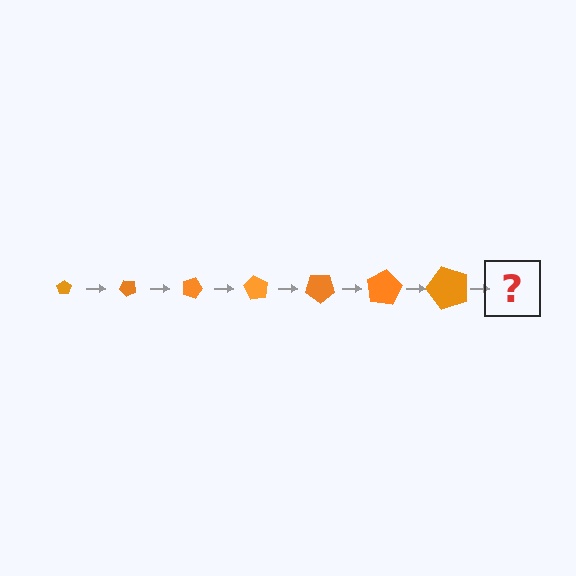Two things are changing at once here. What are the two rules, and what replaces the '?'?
The two rules are that the pentagon grows larger each step and it rotates 45 degrees each step. The '?' should be a pentagon, larger than the previous one and rotated 315 degrees from the start.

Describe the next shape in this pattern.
It should be a pentagon, larger than the previous one and rotated 315 degrees from the start.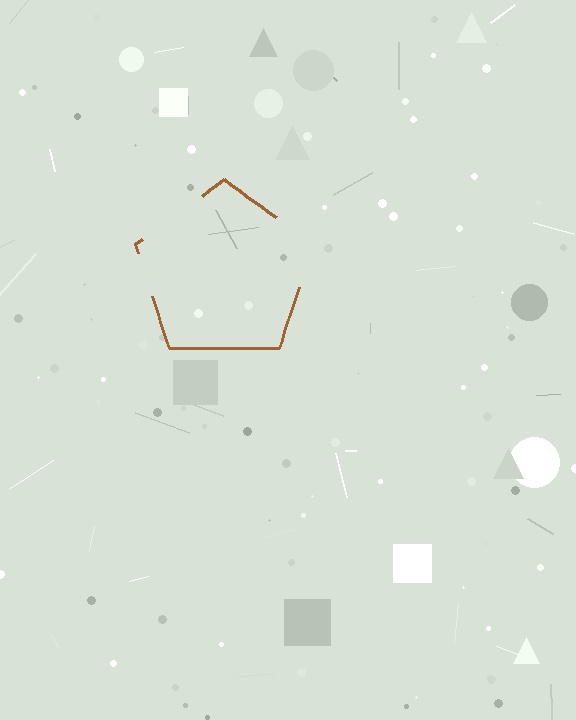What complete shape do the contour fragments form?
The contour fragments form a pentagon.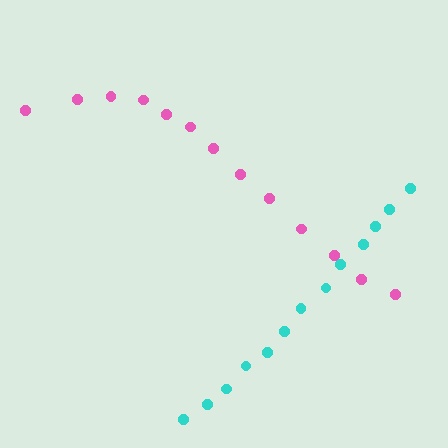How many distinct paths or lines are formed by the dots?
There are 2 distinct paths.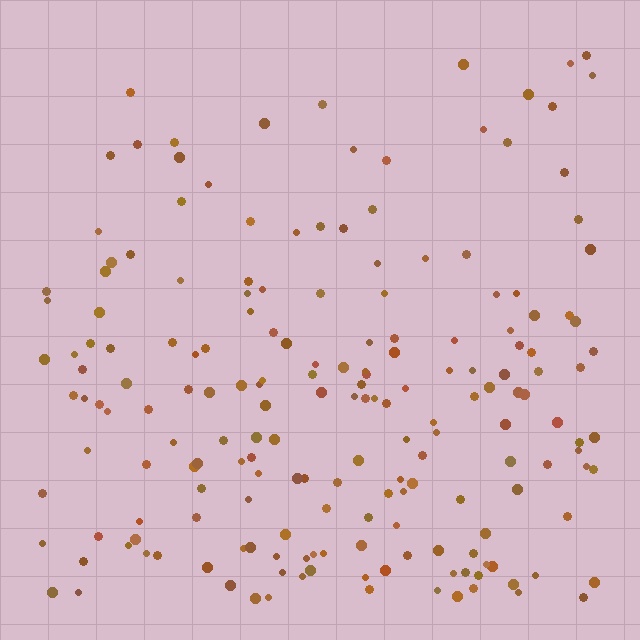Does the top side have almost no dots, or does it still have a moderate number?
Still a moderate number, just noticeably fewer than the bottom.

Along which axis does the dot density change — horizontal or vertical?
Vertical.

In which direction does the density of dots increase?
From top to bottom, with the bottom side densest.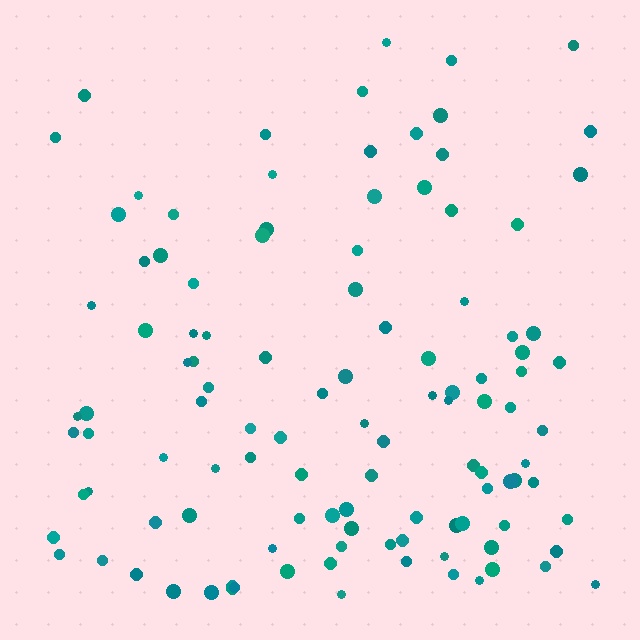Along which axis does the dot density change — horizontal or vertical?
Vertical.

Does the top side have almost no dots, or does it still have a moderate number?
Still a moderate number, just noticeably fewer than the bottom.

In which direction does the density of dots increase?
From top to bottom, with the bottom side densest.